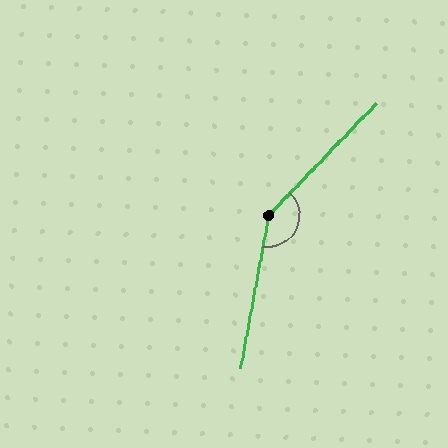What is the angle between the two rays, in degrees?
Approximately 146 degrees.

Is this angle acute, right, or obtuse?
It is obtuse.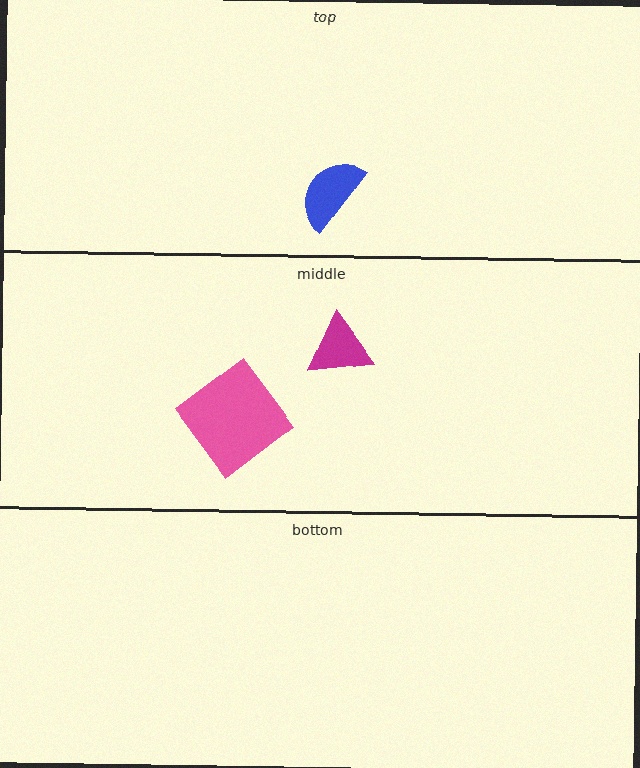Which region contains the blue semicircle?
The top region.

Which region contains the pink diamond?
The middle region.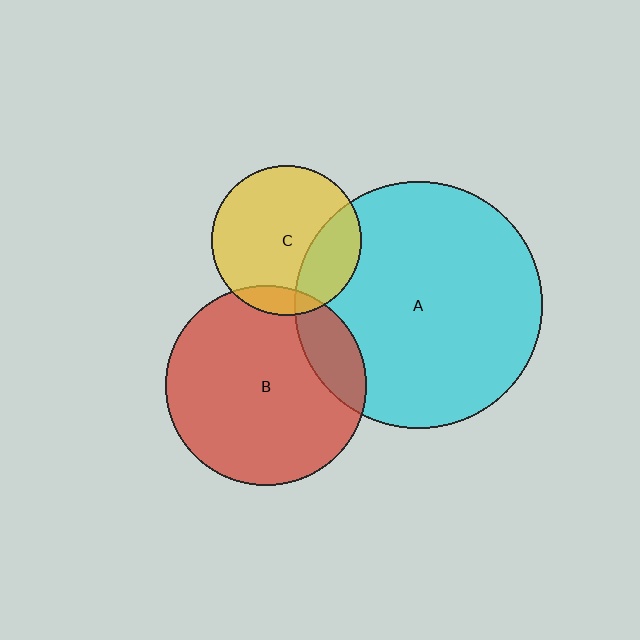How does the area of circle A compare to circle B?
Approximately 1.5 times.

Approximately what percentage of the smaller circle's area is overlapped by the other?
Approximately 15%.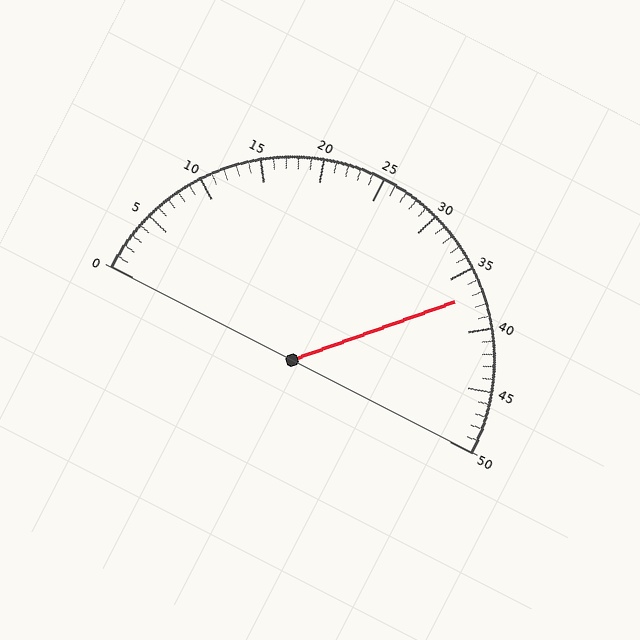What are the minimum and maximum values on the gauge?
The gauge ranges from 0 to 50.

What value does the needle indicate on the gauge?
The needle indicates approximately 37.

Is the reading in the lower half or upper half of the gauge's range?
The reading is in the upper half of the range (0 to 50).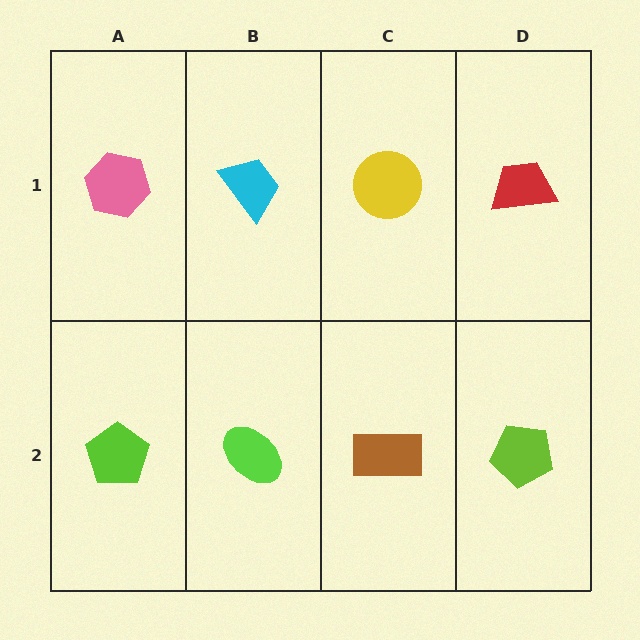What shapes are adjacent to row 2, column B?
A cyan trapezoid (row 1, column B), a lime pentagon (row 2, column A), a brown rectangle (row 2, column C).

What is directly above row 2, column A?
A pink hexagon.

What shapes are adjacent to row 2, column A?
A pink hexagon (row 1, column A), a lime ellipse (row 2, column B).